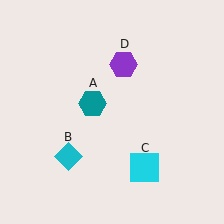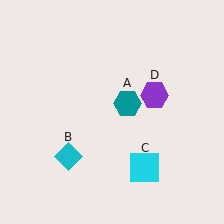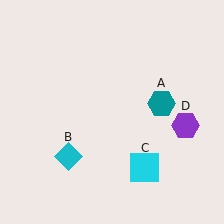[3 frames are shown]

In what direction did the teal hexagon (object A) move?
The teal hexagon (object A) moved right.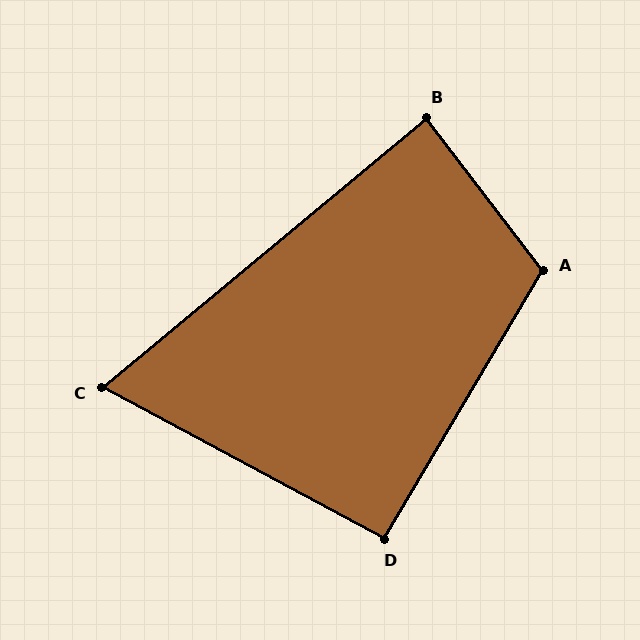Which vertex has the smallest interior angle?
C, at approximately 68 degrees.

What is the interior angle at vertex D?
Approximately 92 degrees (approximately right).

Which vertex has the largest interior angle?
A, at approximately 112 degrees.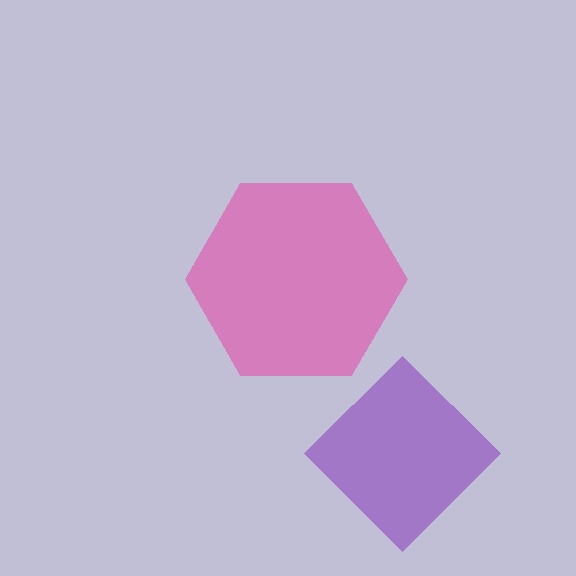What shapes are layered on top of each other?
The layered shapes are: a pink hexagon, a purple diamond.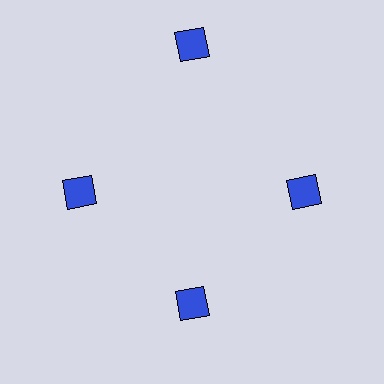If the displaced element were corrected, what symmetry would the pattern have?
It would have 4-fold rotational symmetry — the pattern would map onto itself every 90 degrees.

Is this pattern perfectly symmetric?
No. The 4 blue squares are arranged in a ring, but one element near the 12 o'clock position is pushed outward from the center, breaking the 4-fold rotational symmetry.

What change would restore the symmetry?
The symmetry would be restored by moving it inward, back onto the ring so that all 4 squares sit at equal angles and equal distance from the center.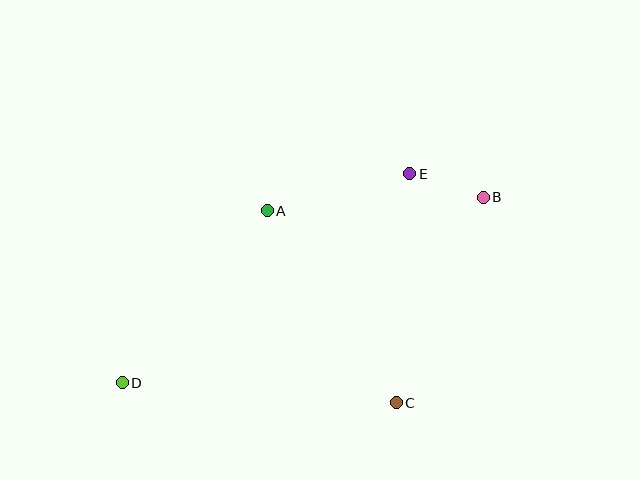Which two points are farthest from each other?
Points B and D are farthest from each other.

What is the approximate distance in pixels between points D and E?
The distance between D and E is approximately 355 pixels.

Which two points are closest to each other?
Points B and E are closest to each other.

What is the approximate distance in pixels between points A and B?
The distance between A and B is approximately 217 pixels.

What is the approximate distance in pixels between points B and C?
The distance between B and C is approximately 223 pixels.